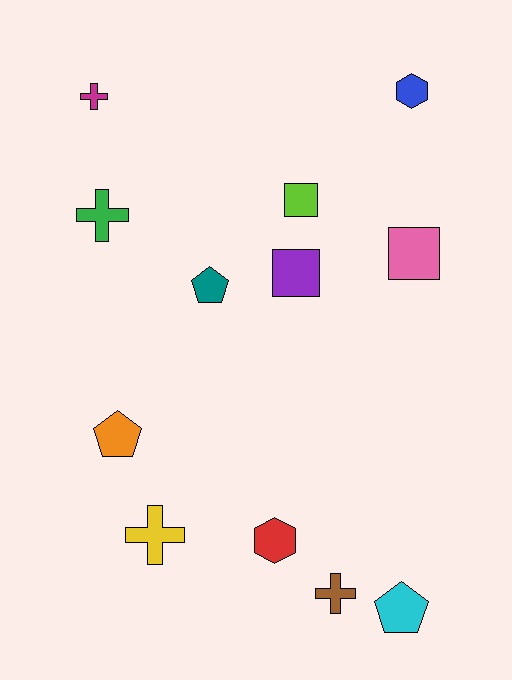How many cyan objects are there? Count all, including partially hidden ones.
There is 1 cyan object.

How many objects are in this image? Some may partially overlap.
There are 12 objects.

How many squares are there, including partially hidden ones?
There are 3 squares.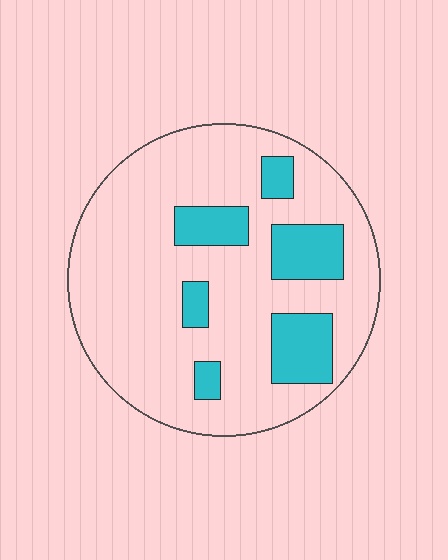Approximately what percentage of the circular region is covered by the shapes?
Approximately 20%.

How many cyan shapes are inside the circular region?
6.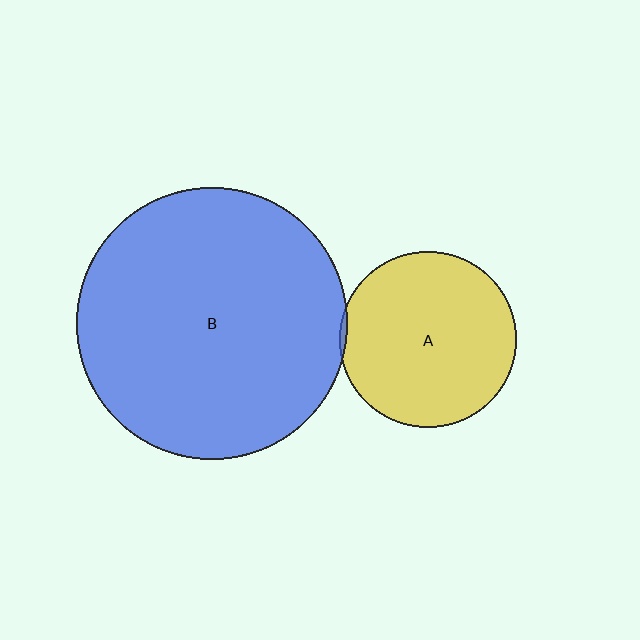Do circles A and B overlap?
Yes.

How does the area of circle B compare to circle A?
Approximately 2.4 times.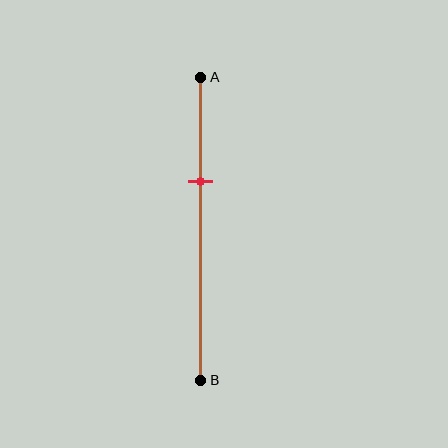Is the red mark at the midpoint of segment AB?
No, the mark is at about 35% from A, not at the 50% midpoint.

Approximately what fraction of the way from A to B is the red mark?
The red mark is approximately 35% of the way from A to B.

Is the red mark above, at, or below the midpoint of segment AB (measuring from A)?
The red mark is above the midpoint of segment AB.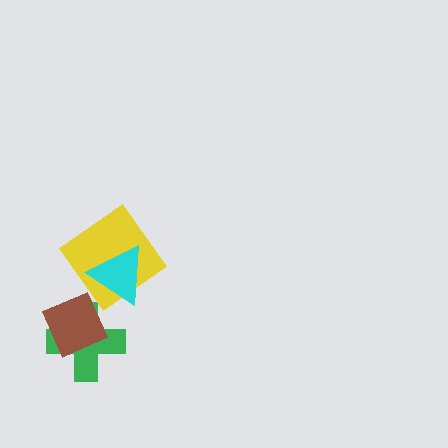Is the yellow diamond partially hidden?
Yes, it is partially covered by another shape.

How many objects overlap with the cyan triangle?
1 object overlaps with the cyan triangle.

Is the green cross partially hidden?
Yes, it is partially covered by another shape.